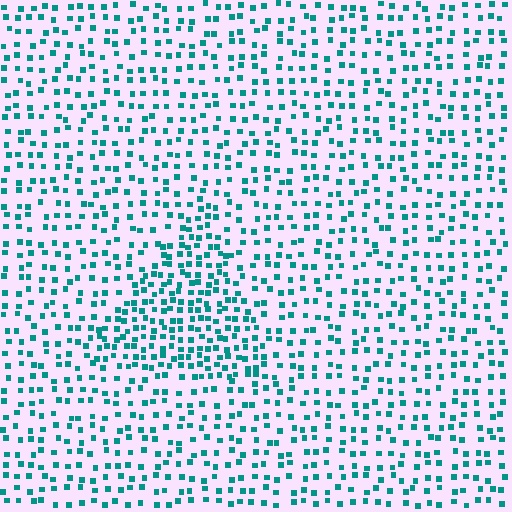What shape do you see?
I see a triangle.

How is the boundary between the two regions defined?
The boundary is defined by a change in element density (approximately 1.8x ratio). All elements are the same color, size, and shape.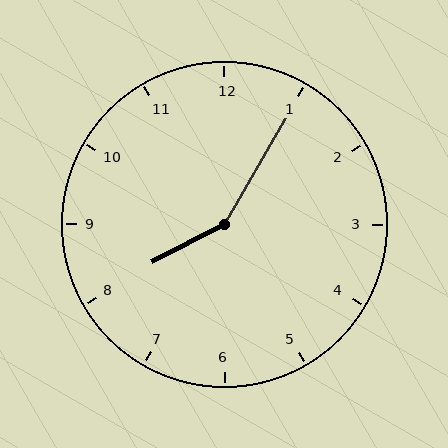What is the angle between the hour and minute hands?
Approximately 148 degrees.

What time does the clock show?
8:05.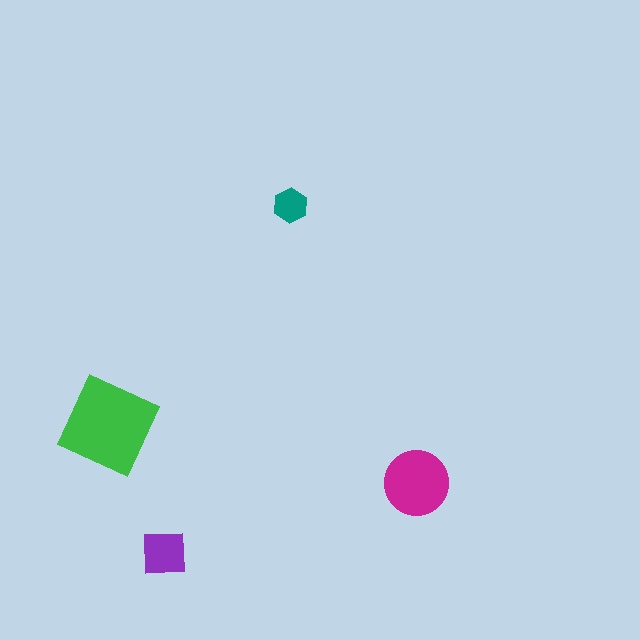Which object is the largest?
The green square.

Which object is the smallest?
The teal hexagon.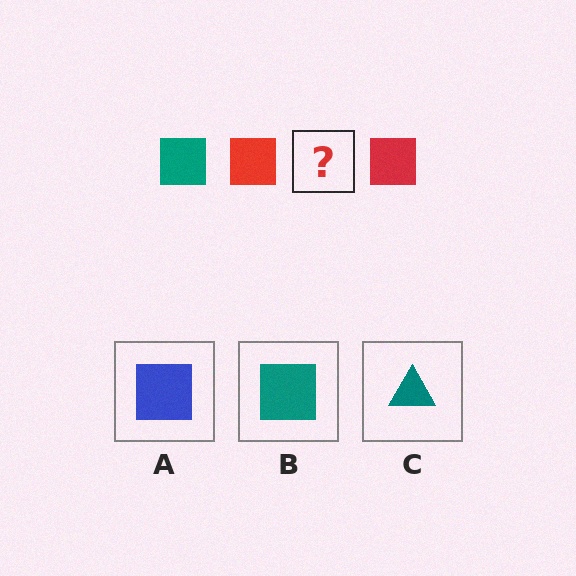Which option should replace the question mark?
Option B.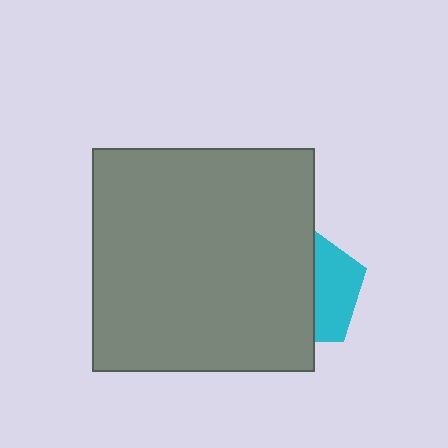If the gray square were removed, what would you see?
You would see the complete cyan pentagon.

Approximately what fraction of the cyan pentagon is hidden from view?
Roughly 62% of the cyan pentagon is hidden behind the gray square.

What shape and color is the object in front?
The object in front is a gray square.